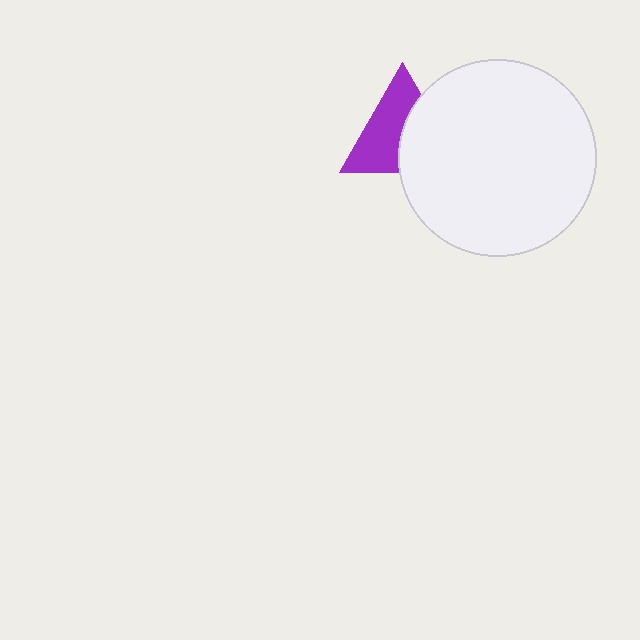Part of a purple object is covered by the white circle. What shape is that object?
It is a triangle.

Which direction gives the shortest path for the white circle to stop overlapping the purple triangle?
Moving right gives the shortest separation.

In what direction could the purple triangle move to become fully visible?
The purple triangle could move left. That would shift it out from behind the white circle entirely.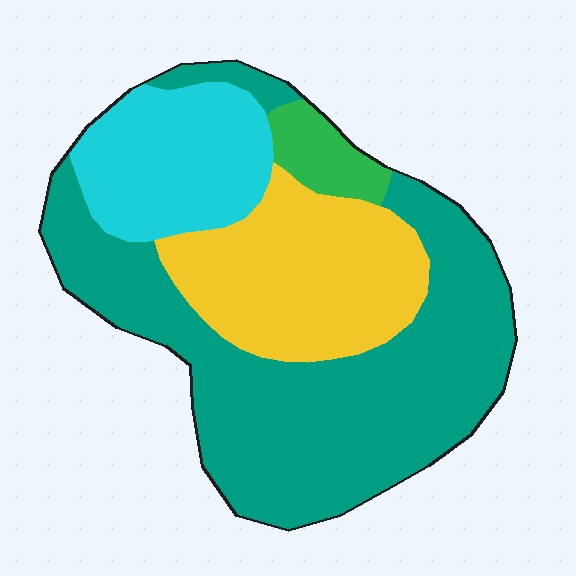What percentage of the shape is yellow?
Yellow takes up about one quarter (1/4) of the shape.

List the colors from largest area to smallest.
From largest to smallest: teal, yellow, cyan, green.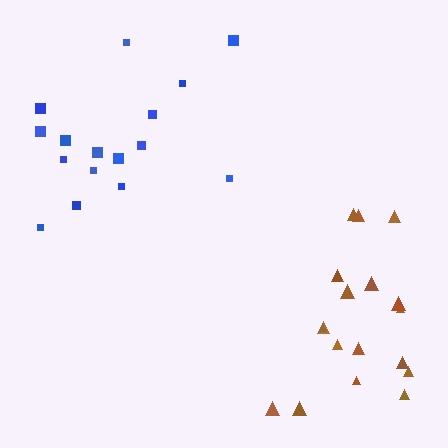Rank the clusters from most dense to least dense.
brown, blue.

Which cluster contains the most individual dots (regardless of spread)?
Brown (18).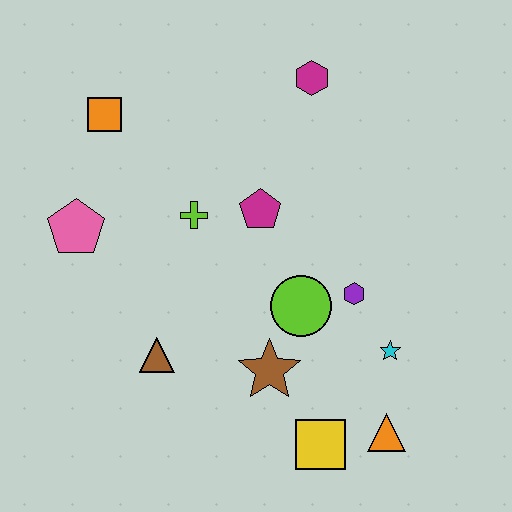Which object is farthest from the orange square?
The orange triangle is farthest from the orange square.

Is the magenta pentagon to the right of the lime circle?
No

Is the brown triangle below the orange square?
Yes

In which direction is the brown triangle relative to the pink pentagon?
The brown triangle is below the pink pentagon.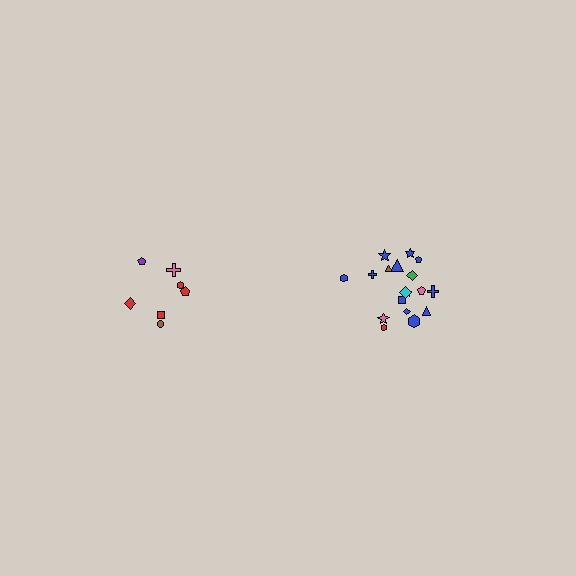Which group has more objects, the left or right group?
The right group.